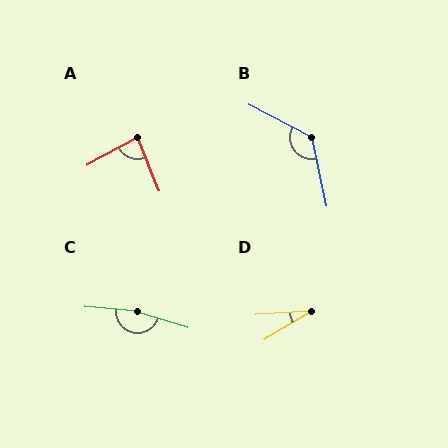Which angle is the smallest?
D, at approximately 27 degrees.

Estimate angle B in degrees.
Approximately 129 degrees.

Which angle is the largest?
C, at approximately 168 degrees.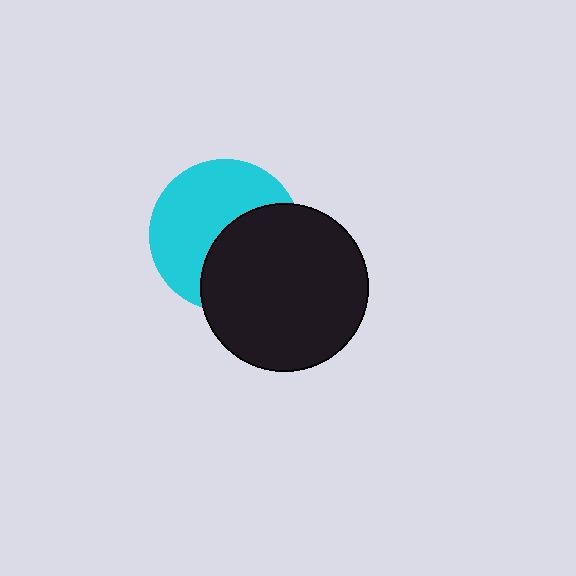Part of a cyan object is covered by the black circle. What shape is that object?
It is a circle.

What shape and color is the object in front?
The object in front is a black circle.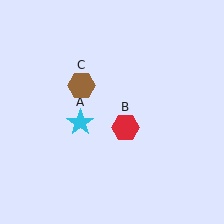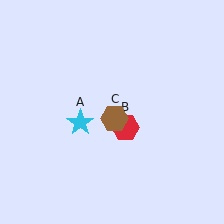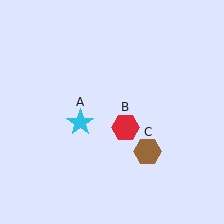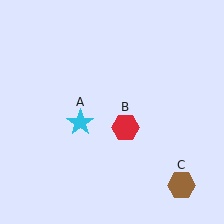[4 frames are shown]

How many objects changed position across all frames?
1 object changed position: brown hexagon (object C).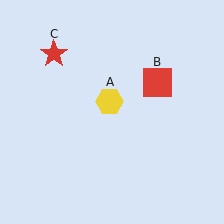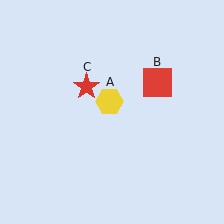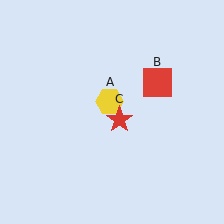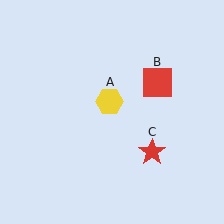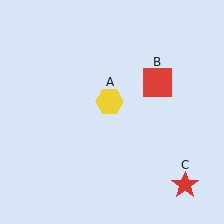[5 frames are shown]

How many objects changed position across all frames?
1 object changed position: red star (object C).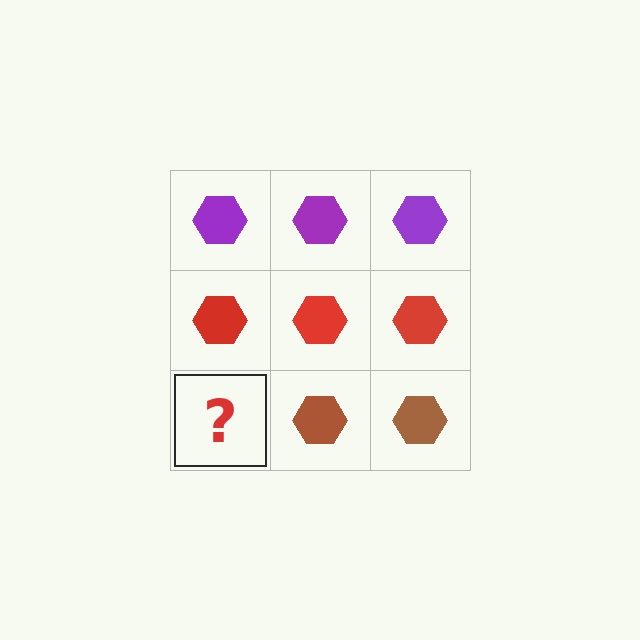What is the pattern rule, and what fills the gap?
The rule is that each row has a consistent color. The gap should be filled with a brown hexagon.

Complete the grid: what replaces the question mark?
The question mark should be replaced with a brown hexagon.